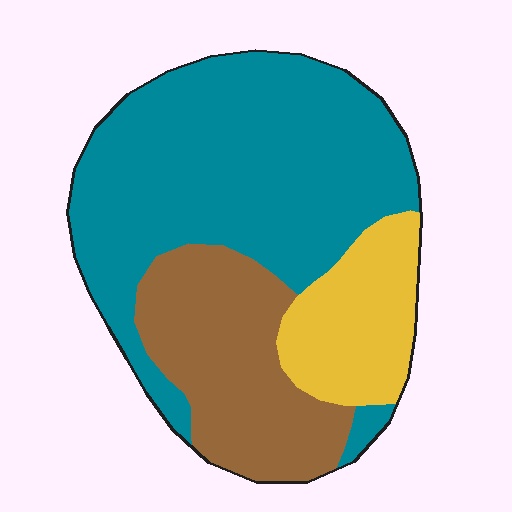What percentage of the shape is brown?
Brown takes up between a quarter and a half of the shape.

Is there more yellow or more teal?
Teal.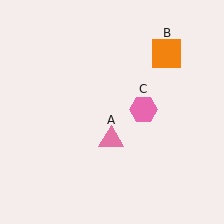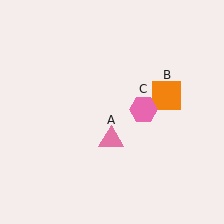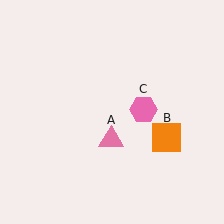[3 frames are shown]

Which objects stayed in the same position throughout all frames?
Pink triangle (object A) and pink hexagon (object C) remained stationary.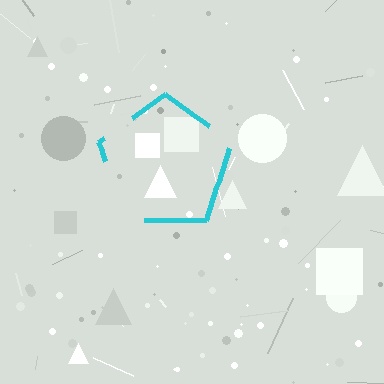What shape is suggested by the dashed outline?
The dashed outline suggests a pentagon.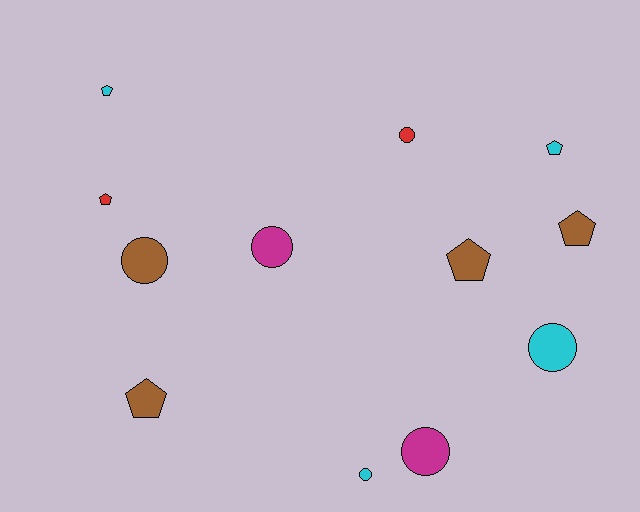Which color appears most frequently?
Cyan, with 4 objects.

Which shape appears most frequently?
Pentagon, with 6 objects.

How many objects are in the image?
There are 12 objects.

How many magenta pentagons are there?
There are no magenta pentagons.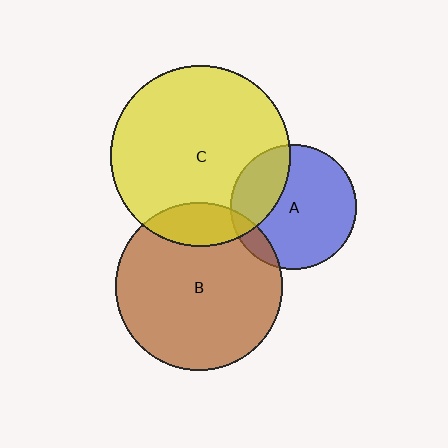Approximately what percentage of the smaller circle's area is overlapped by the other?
Approximately 30%.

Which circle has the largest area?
Circle C (yellow).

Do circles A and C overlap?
Yes.